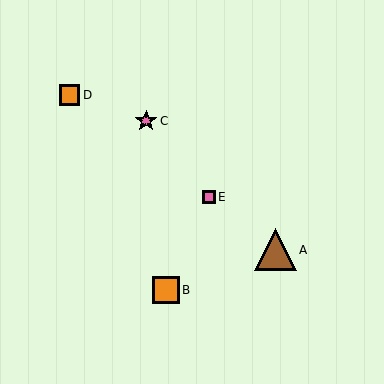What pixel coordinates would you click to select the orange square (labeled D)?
Click at (70, 95) to select the orange square D.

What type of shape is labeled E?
Shape E is a pink square.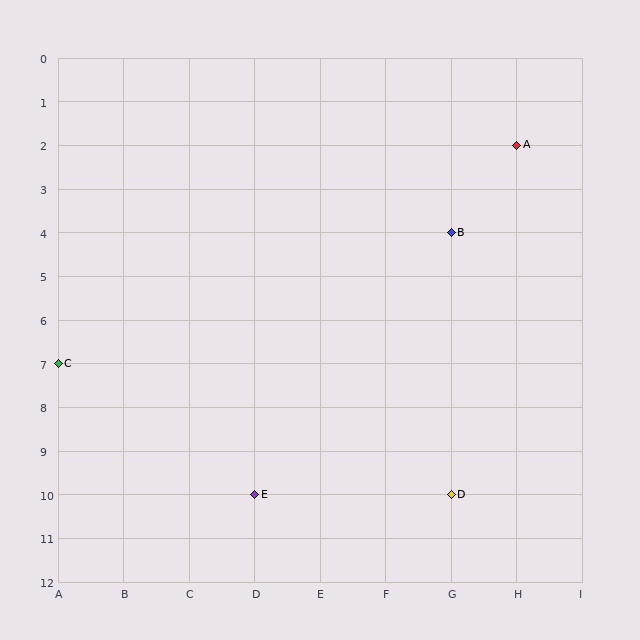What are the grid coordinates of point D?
Point D is at grid coordinates (G, 10).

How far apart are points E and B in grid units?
Points E and B are 3 columns and 6 rows apart (about 6.7 grid units diagonally).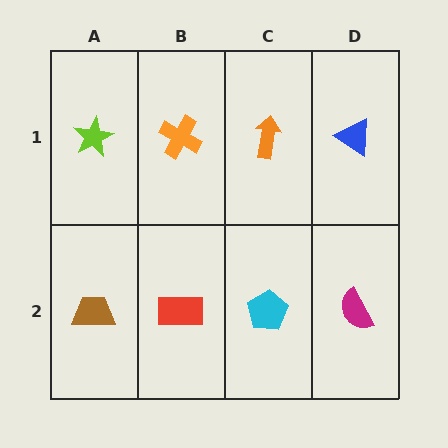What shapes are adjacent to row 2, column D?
A blue triangle (row 1, column D), a cyan pentagon (row 2, column C).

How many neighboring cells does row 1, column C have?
3.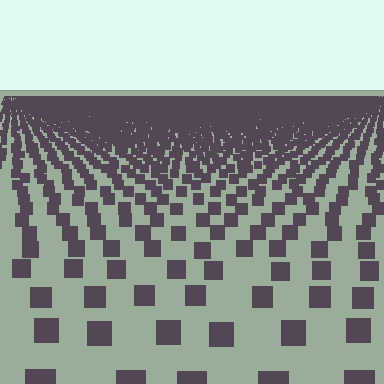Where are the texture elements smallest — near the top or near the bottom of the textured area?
Near the top.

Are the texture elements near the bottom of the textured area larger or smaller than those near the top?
Larger. Near the bottom, elements are closer to the viewer and appear at a bigger on-screen size.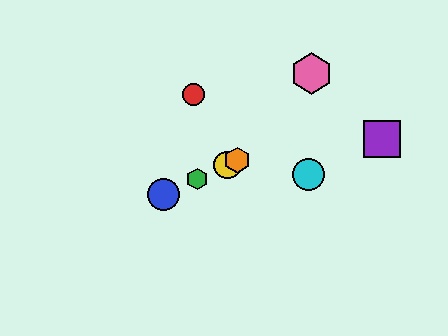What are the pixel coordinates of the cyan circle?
The cyan circle is at (308, 174).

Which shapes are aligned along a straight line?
The blue circle, the green hexagon, the yellow circle, the orange hexagon are aligned along a straight line.